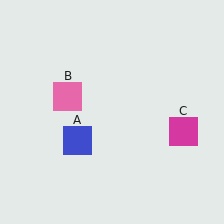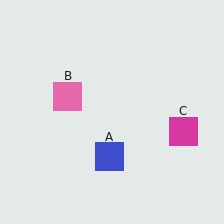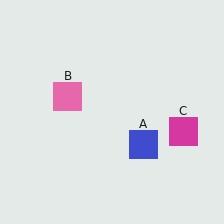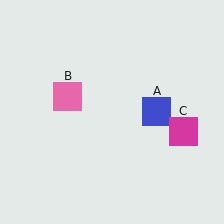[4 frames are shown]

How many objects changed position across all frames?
1 object changed position: blue square (object A).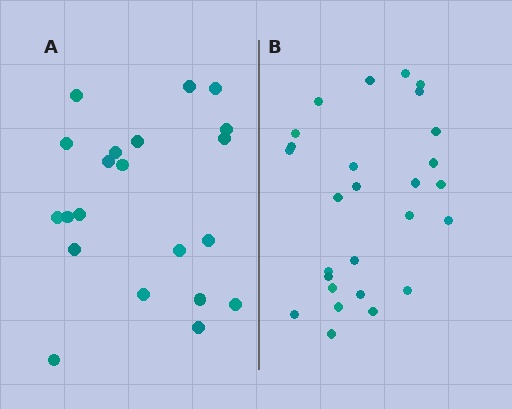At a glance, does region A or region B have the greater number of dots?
Region B (the right region) has more dots.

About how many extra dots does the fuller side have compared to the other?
Region B has about 6 more dots than region A.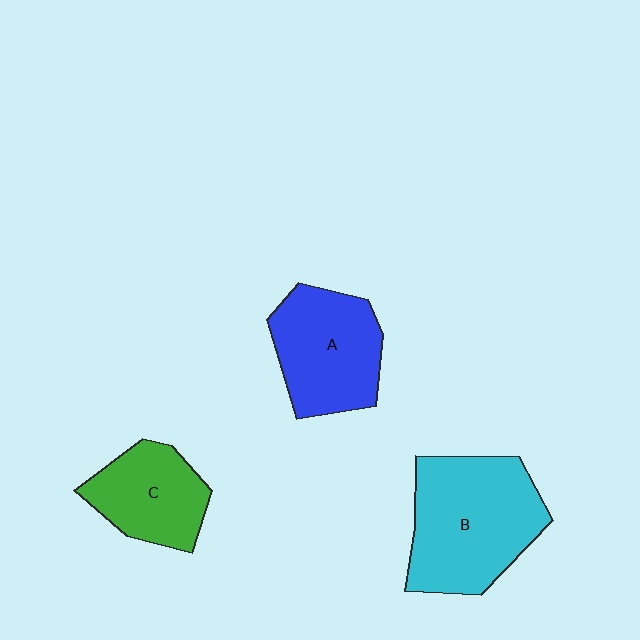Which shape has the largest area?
Shape B (cyan).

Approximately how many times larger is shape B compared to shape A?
Approximately 1.3 times.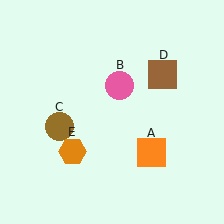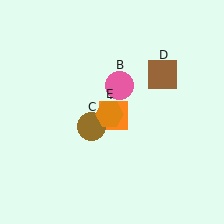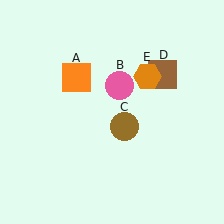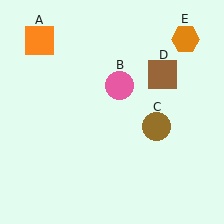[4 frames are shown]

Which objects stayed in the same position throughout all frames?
Pink circle (object B) and brown square (object D) remained stationary.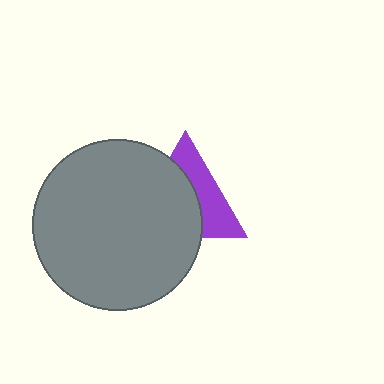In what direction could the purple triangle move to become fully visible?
The purple triangle could move right. That would shift it out from behind the gray circle entirely.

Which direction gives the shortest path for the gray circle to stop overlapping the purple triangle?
Moving left gives the shortest separation.